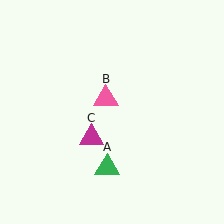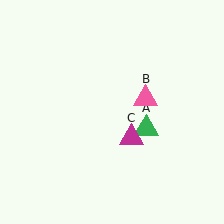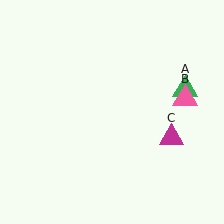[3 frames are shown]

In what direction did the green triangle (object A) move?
The green triangle (object A) moved up and to the right.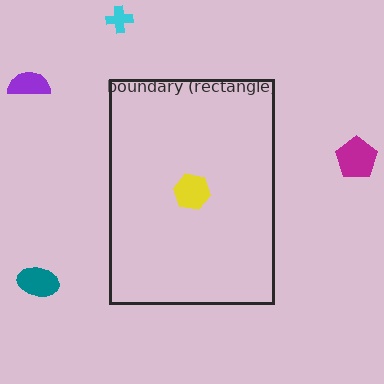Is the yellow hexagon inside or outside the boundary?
Inside.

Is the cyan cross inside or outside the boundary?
Outside.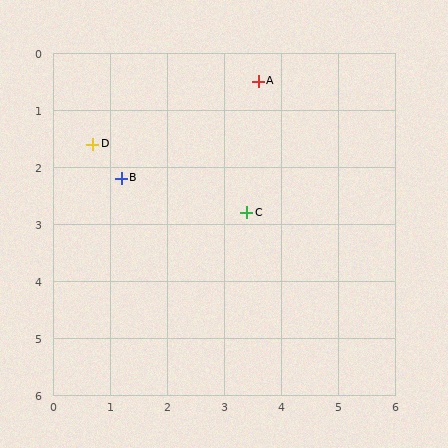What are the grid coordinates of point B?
Point B is at approximately (1.2, 2.2).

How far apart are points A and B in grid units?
Points A and B are about 2.9 grid units apart.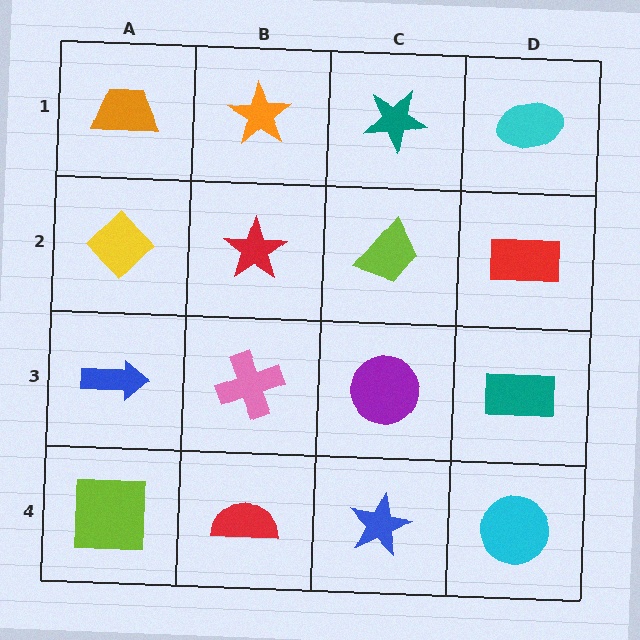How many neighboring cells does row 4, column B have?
3.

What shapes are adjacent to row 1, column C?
A lime trapezoid (row 2, column C), an orange star (row 1, column B), a cyan ellipse (row 1, column D).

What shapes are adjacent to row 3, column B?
A red star (row 2, column B), a red semicircle (row 4, column B), a blue arrow (row 3, column A), a purple circle (row 3, column C).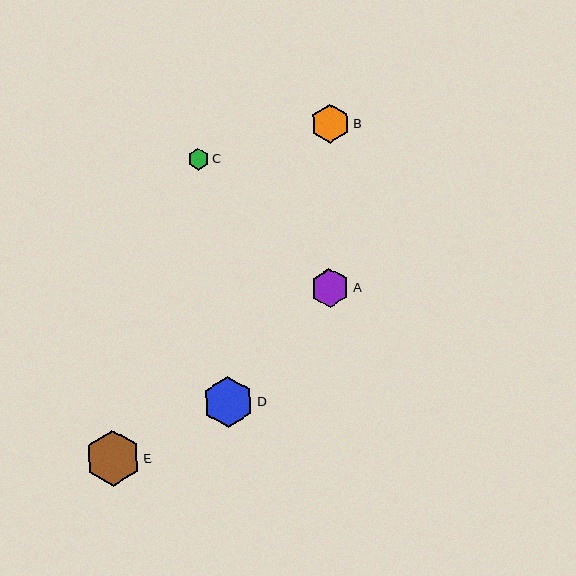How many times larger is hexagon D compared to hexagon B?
Hexagon D is approximately 1.3 times the size of hexagon B.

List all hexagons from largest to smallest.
From largest to smallest: E, D, A, B, C.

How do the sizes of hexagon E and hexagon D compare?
Hexagon E and hexagon D are approximately the same size.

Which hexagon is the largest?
Hexagon E is the largest with a size of approximately 55 pixels.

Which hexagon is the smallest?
Hexagon C is the smallest with a size of approximately 22 pixels.